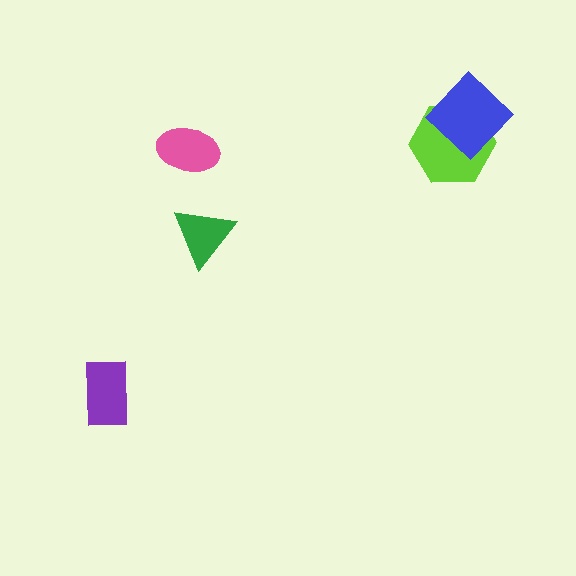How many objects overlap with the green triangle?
0 objects overlap with the green triangle.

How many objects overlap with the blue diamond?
1 object overlaps with the blue diamond.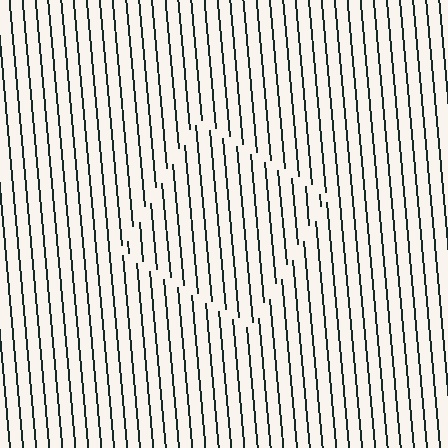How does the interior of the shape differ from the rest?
The interior of the shape contains the same grating, shifted by half a period — the contour is defined by the phase discontinuity where line-ends from the inner and outer gratings abut.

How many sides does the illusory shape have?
4 sides — the line-ends trace a square.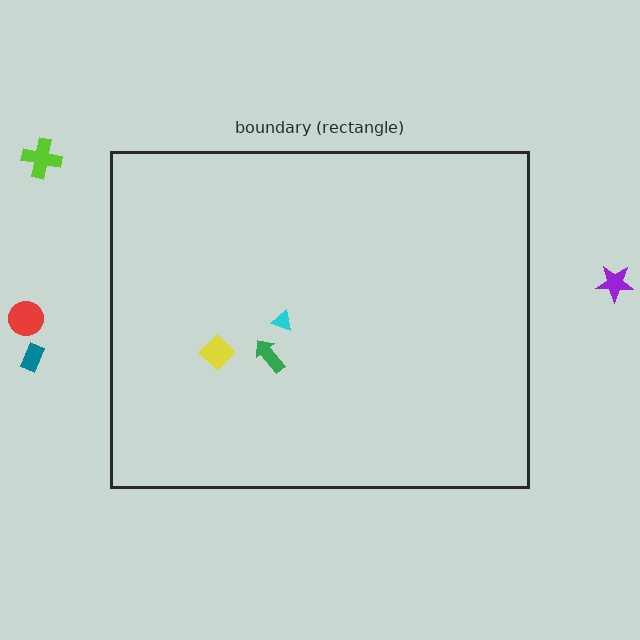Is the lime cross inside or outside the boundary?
Outside.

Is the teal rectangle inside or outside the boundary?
Outside.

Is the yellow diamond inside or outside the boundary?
Inside.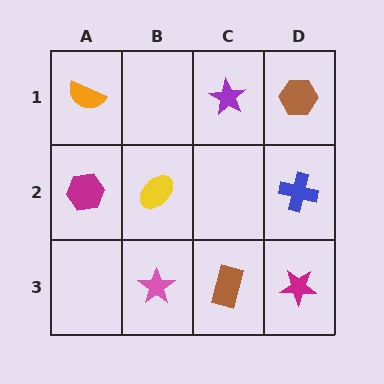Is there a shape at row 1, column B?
No, that cell is empty.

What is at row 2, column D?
A blue cross.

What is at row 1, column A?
An orange semicircle.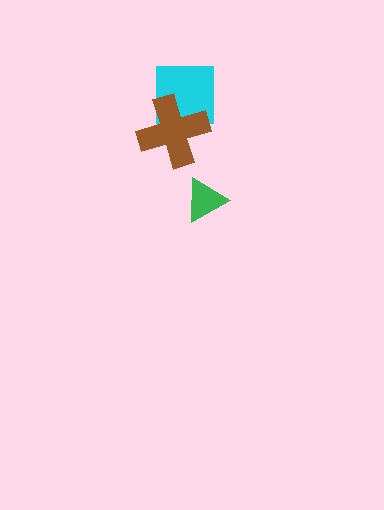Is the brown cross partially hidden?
No, no other shape covers it.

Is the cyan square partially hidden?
Yes, it is partially covered by another shape.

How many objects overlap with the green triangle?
0 objects overlap with the green triangle.